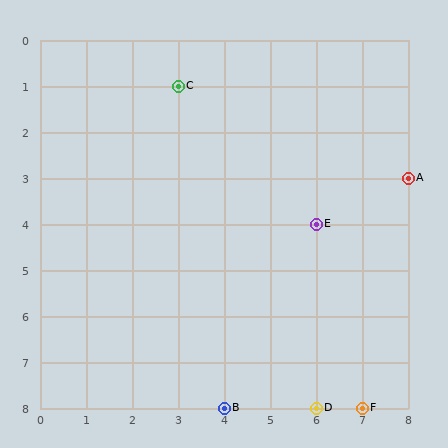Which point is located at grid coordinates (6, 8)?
Point D is at (6, 8).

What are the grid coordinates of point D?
Point D is at grid coordinates (6, 8).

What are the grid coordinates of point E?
Point E is at grid coordinates (6, 4).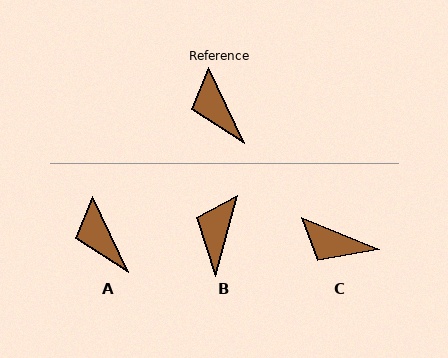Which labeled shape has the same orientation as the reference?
A.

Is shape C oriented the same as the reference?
No, it is off by about 42 degrees.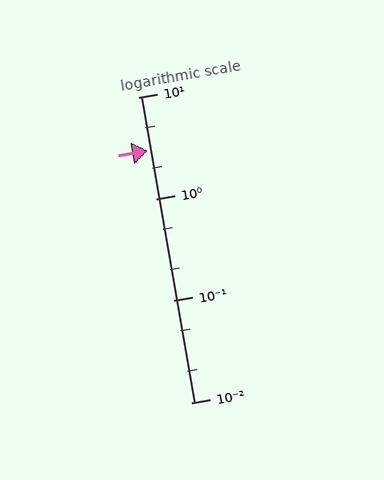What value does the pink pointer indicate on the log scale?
The pointer indicates approximately 3.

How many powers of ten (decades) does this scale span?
The scale spans 3 decades, from 0.01 to 10.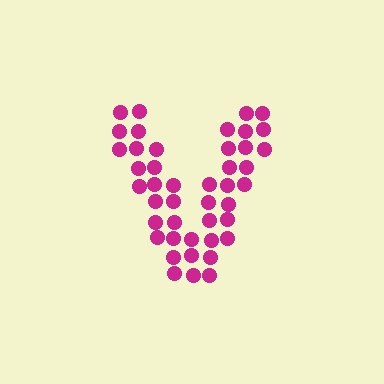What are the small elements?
The small elements are circles.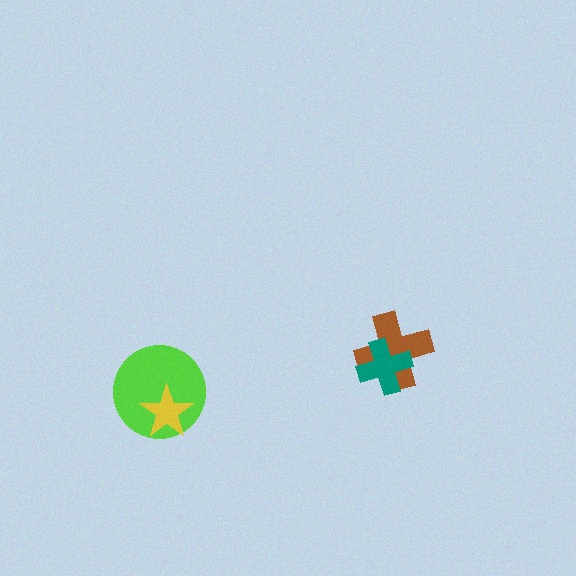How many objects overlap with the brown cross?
1 object overlaps with the brown cross.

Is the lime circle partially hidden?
Yes, it is partially covered by another shape.